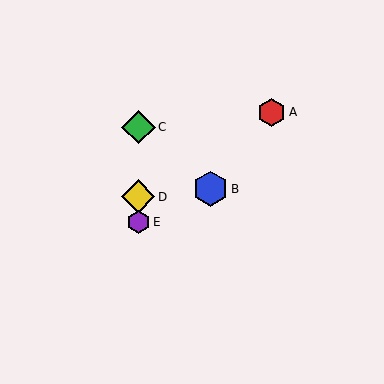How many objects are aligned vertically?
3 objects (C, D, E) are aligned vertically.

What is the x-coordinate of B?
Object B is at x≈210.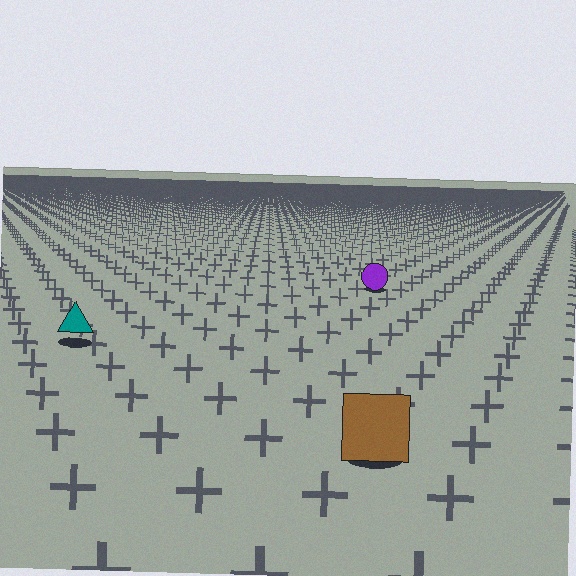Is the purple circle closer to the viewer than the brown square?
No. The brown square is closer — you can tell from the texture gradient: the ground texture is coarser near it.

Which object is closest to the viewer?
The brown square is closest. The texture marks near it are larger and more spread out.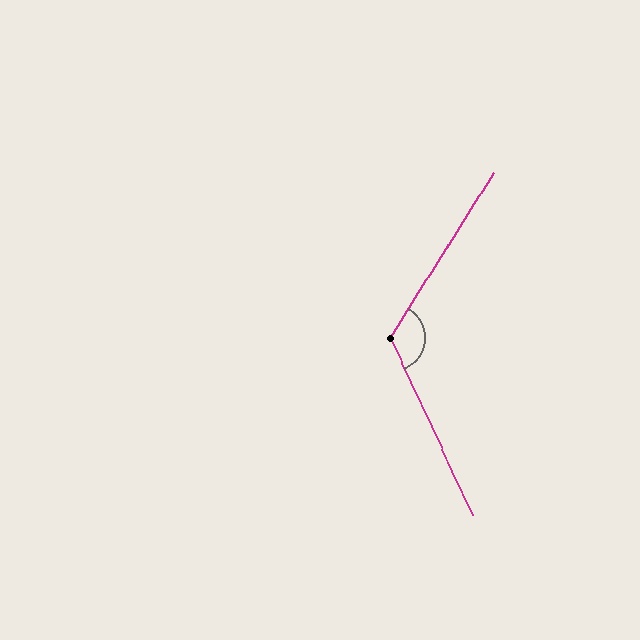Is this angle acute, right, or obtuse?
It is obtuse.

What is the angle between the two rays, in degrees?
Approximately 123 degrees.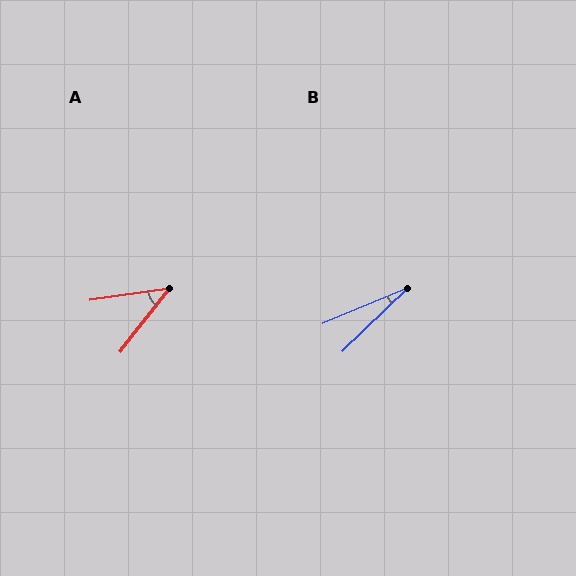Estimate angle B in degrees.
Approximately 22 degrees.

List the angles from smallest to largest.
B (22°), A (44°).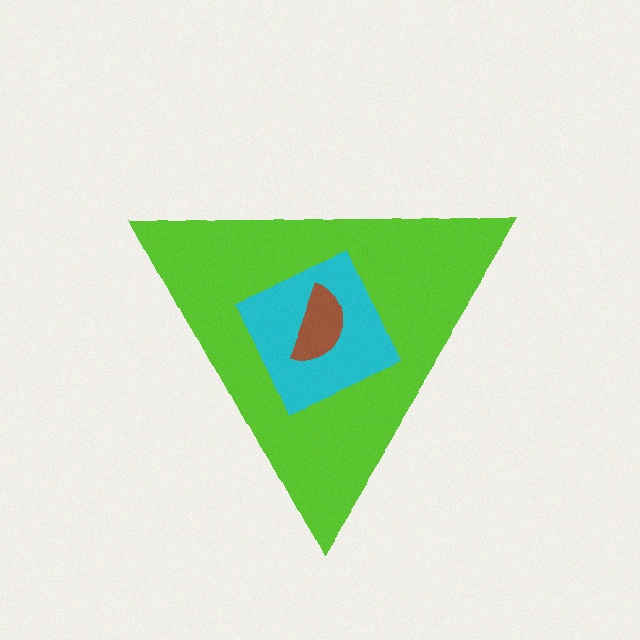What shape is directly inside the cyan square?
The brown semicircle.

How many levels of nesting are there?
3.